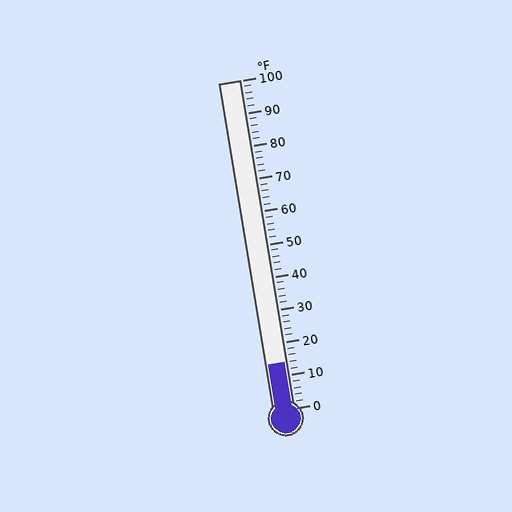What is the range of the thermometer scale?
The thermometer scale ranges from 0°F to 100°F.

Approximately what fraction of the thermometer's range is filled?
The thermometer is filled to approximately 15% of its range.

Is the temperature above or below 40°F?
The temperature is below 40°F.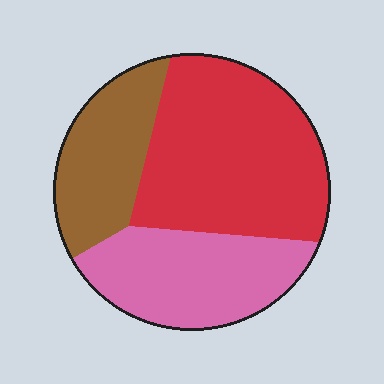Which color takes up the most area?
Red, at roughly 45%.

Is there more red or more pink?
Red.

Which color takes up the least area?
Brown, at roughly 25%.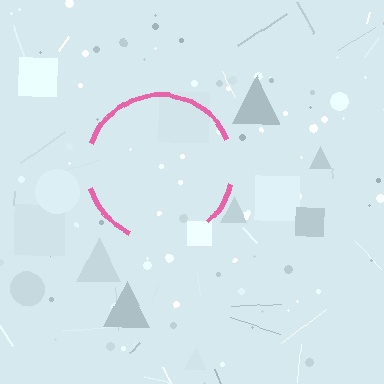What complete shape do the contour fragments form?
The contour fragments form a circle.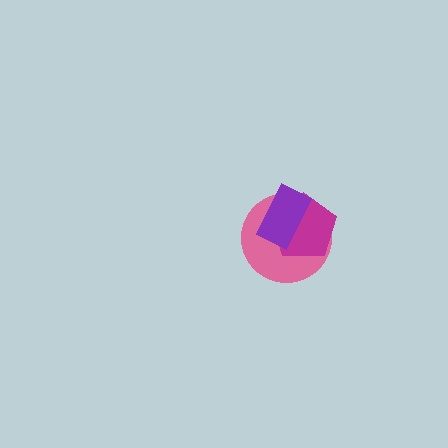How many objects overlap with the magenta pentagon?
2 objects overlap with the magenta pentagon.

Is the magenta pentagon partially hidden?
Yes, it is partially covered by another shape.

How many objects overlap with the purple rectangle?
2 objects overlap with the purple rectangle.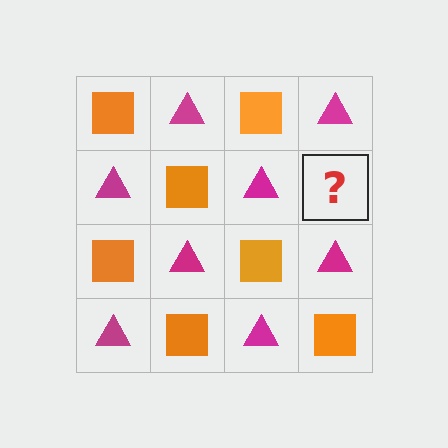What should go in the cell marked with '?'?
The missing cell should contain an orange square.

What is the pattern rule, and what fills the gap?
The rule is that it alternates orange square and magenta triangle in a checkerboard pattern. The gap should be filled with an orange square.